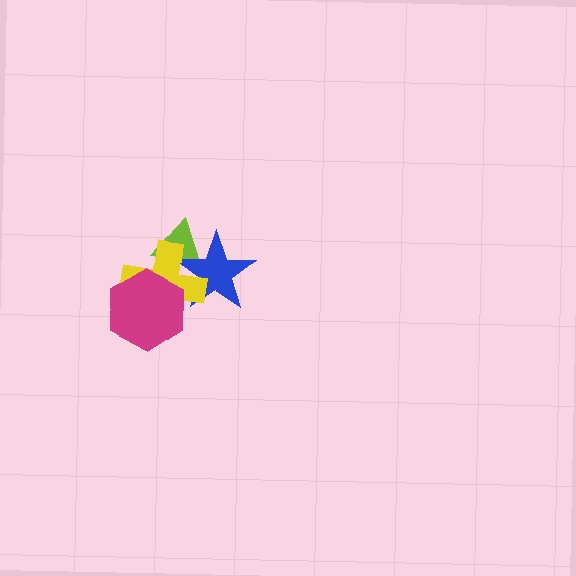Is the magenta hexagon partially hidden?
No, no other shape covers it.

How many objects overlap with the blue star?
2 objects overlap with the blue star.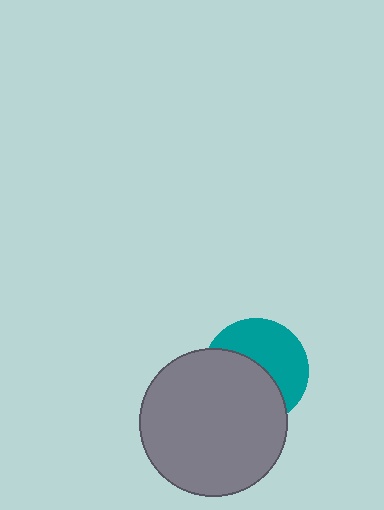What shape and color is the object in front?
The object in front is a gray circle.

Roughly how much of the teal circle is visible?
About half of it is visible (roughly 49%).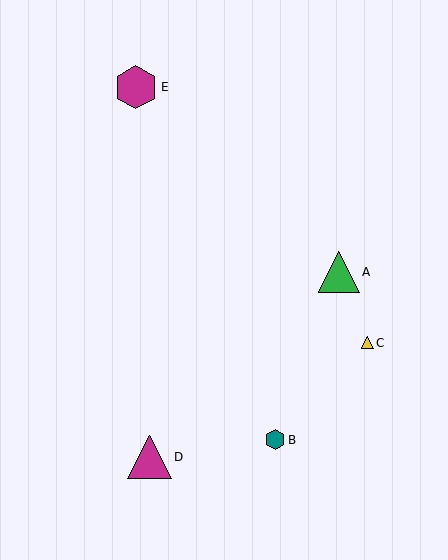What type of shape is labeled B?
Shape B is a teal hexagon.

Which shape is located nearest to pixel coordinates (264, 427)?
The teal hexagon (labeled B) at (275, 440) is nearest to that location.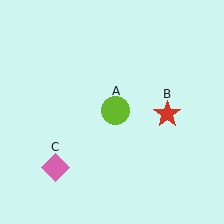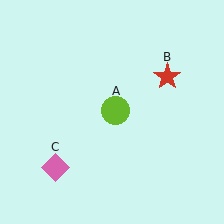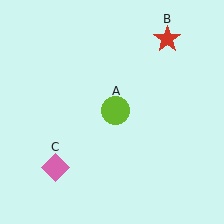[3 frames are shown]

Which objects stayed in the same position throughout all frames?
Lime circle (object A) and pink diamond (object C) remained stationary.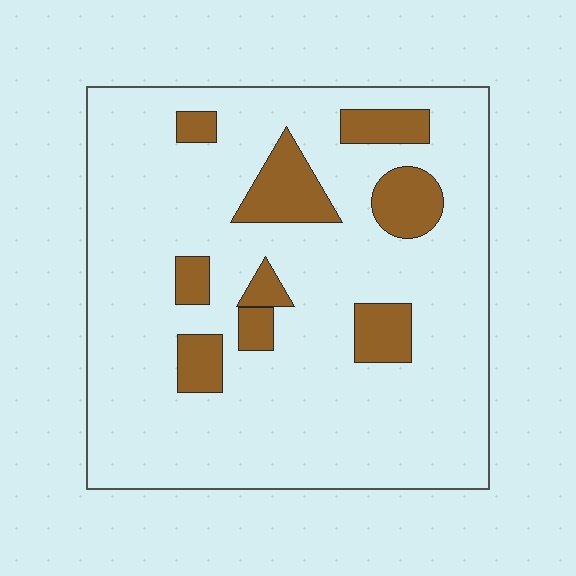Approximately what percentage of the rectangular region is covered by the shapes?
Approximately 15%.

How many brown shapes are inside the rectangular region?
9.